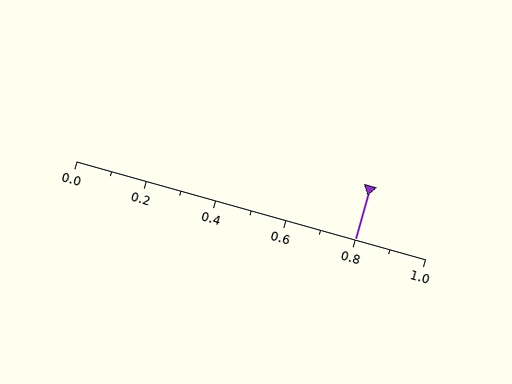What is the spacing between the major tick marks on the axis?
The major ticks are spaced 0.2 apart.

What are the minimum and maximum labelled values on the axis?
The axis runs from 0.0 to 1.0.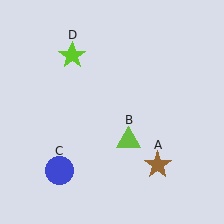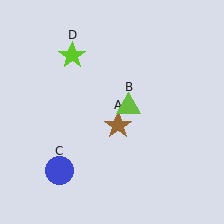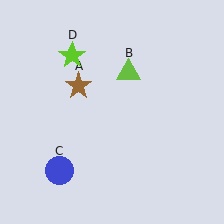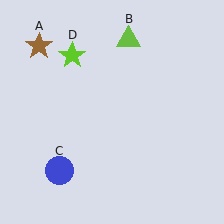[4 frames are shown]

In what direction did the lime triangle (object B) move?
The lime triangle (object B) moved up.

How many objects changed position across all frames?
2 objects changed position: brown star (object A), lime triangle (object B).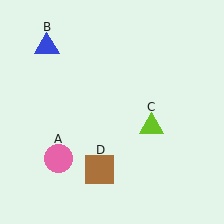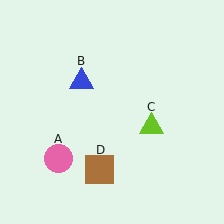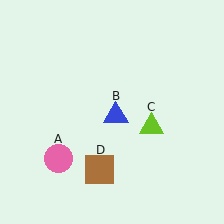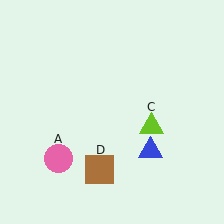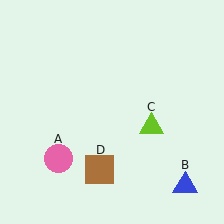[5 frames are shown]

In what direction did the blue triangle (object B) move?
The blue triangle (object B) moved down and to the right.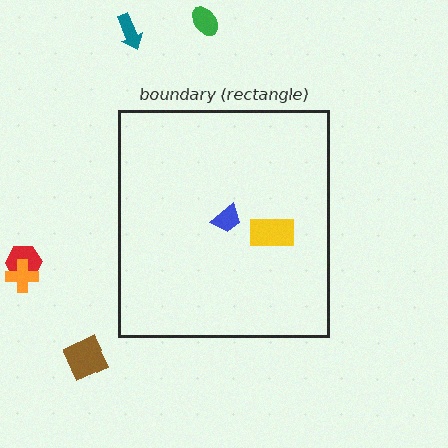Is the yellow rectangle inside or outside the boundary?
Inside.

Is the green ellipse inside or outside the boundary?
Outside.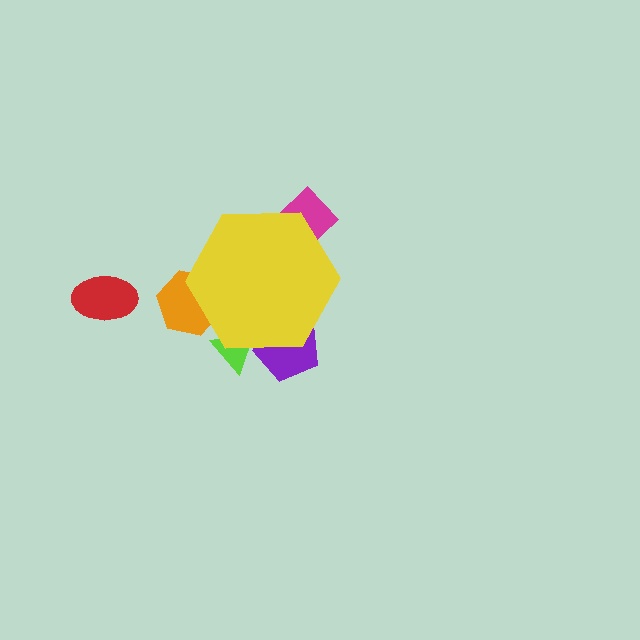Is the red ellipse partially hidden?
No, the red ellipse is fully visible.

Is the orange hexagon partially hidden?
Yes, the orange hexagon is partially hidden behind the yellow hexagon.